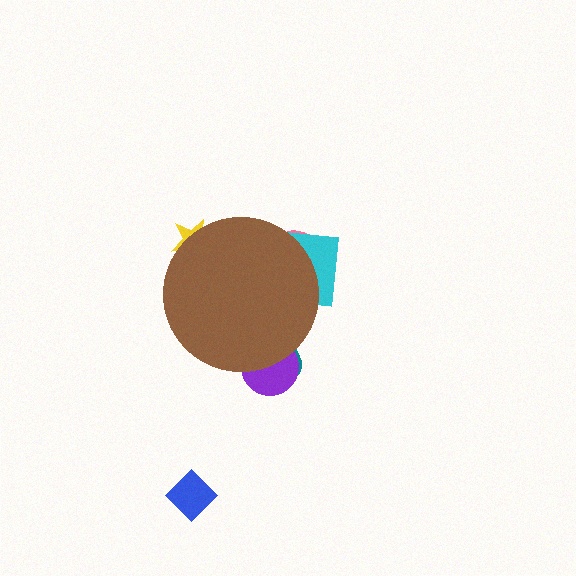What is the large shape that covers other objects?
A brown circle.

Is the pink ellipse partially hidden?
Yes, the pink ellipse is partially hidden behind the brown circle.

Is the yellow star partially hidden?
Yes, the yellow star is partially hidden behind the brown circle.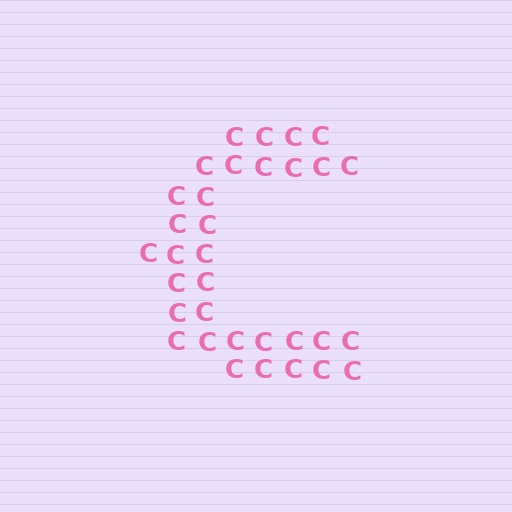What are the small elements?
The small elements are letter C's.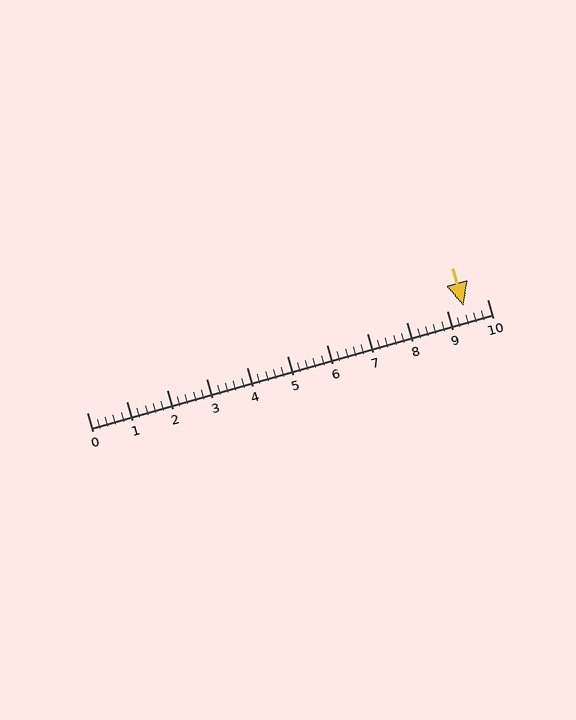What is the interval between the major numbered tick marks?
The major tick marks are spaced 1 units apart.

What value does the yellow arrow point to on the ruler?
The yellow arrow points to approximately 9.4.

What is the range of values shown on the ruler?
The ruler shows values from 0 to 10.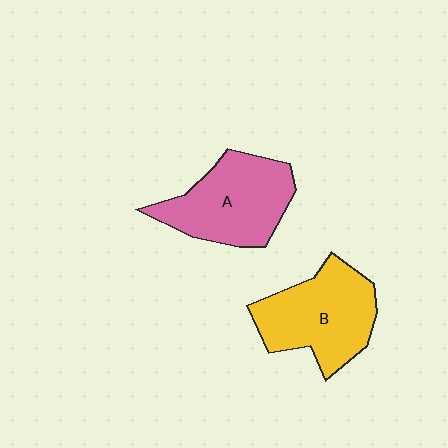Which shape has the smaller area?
Shape A (pink).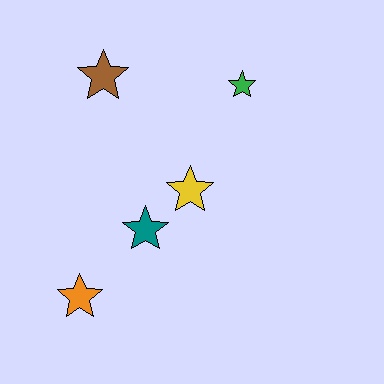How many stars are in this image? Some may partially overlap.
There are 5 stars.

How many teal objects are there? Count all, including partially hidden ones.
There is 1 teal object.